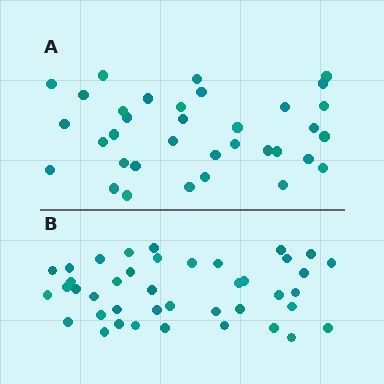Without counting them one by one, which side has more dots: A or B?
Region B (the bottom region) has more dots.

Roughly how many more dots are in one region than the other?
Region B has about 6 more dots than region A.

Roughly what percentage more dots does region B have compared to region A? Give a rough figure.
About 15% more.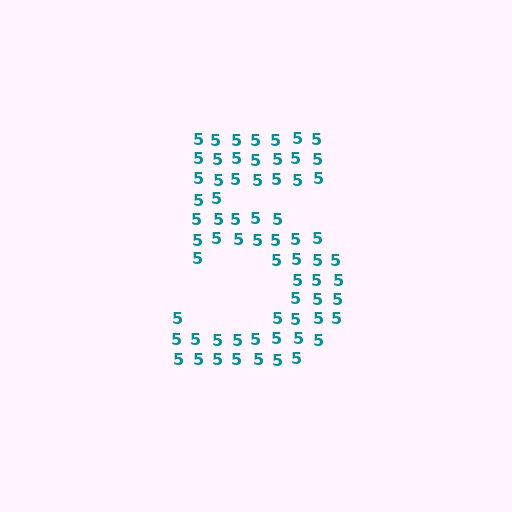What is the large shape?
The large shape is the digit 5.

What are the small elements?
The small elements are digit 5's.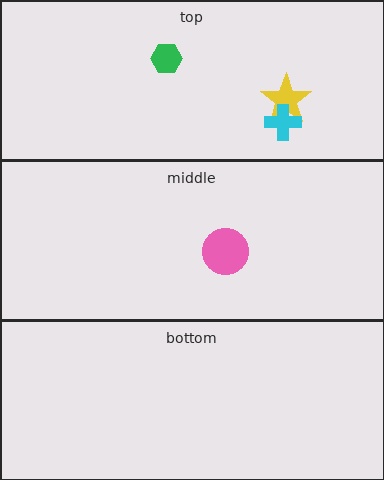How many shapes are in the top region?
3.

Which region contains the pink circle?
The middle region.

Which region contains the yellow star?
The top region.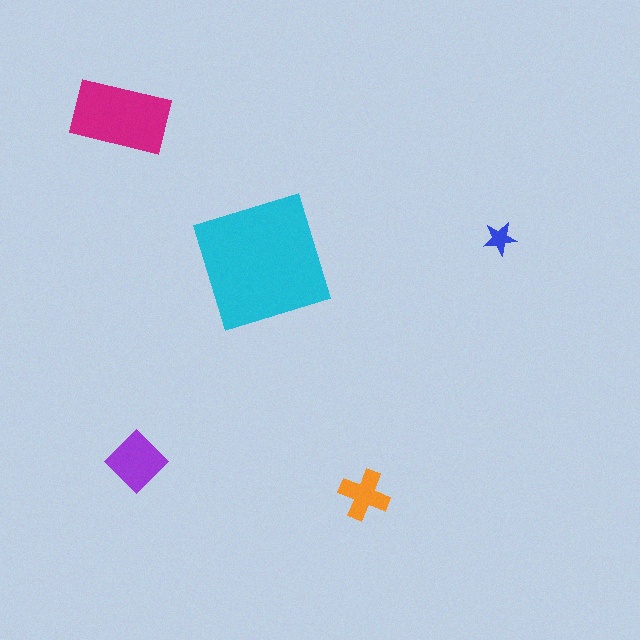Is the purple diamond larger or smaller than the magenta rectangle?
Smaller.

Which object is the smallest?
The blue star.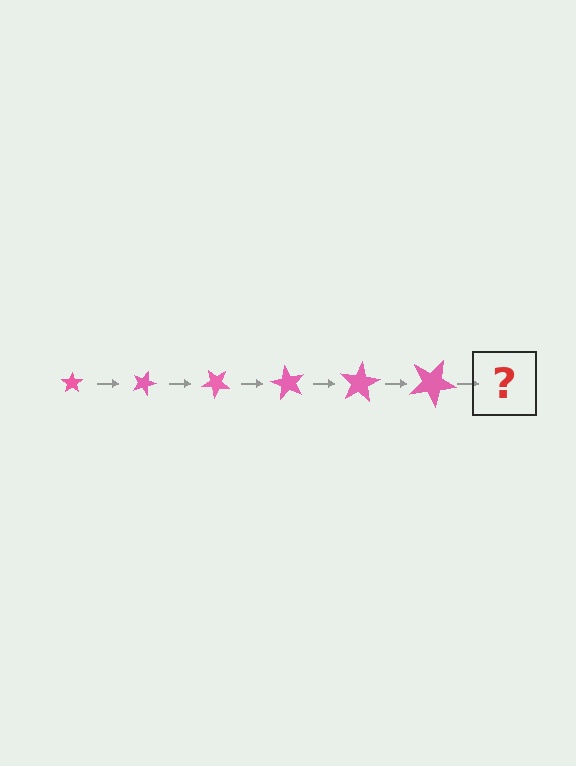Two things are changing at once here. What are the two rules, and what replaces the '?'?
The two rules are that the star grows larger each step and it rotates 20 degrees each step. The '?' should be a star, larger than the previous one and rotated 120 degrees from the start.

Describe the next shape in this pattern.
It should be a star, larger than the previous one and rotated 120 degrees from the start.